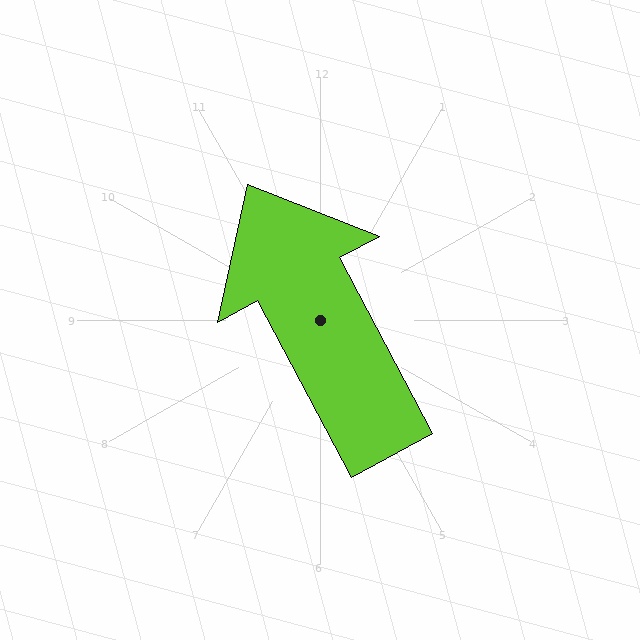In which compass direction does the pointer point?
Northwest.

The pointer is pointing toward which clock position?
Roughly 11 o'clock.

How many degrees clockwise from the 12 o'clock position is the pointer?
Approximately 332 degrees.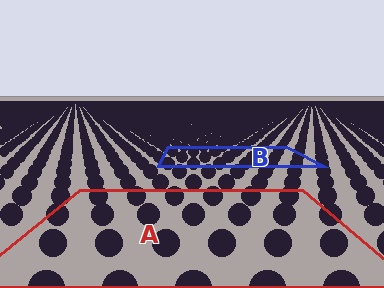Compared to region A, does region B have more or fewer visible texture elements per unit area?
Region B has more texture elements per unit area — they are packed more densely because it is farther away.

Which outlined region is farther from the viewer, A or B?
Region B is farther from the viewer — the texture elements inside it appear smaller and more densely packed.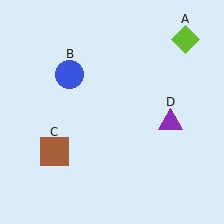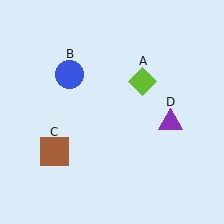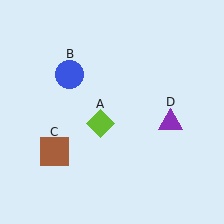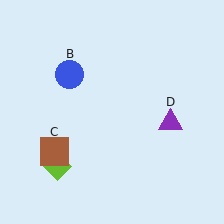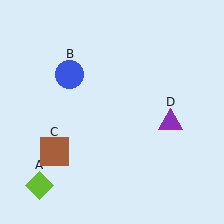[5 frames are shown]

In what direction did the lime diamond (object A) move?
The lime diamond (object A) moved down and to the left.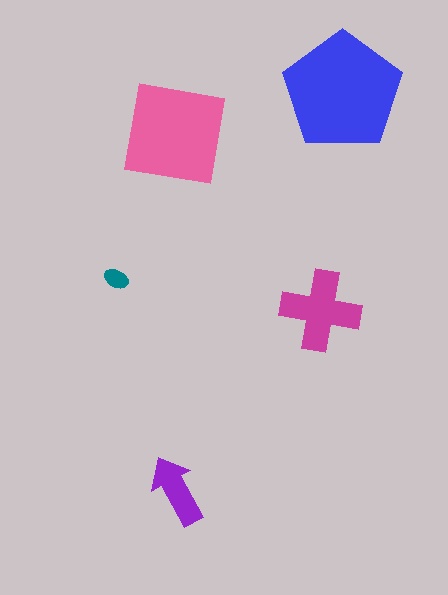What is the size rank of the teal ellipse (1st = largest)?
5th.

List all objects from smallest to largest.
The teal ellipse, the purple arrow, the magenta cross, the pink square, the blue pentagon.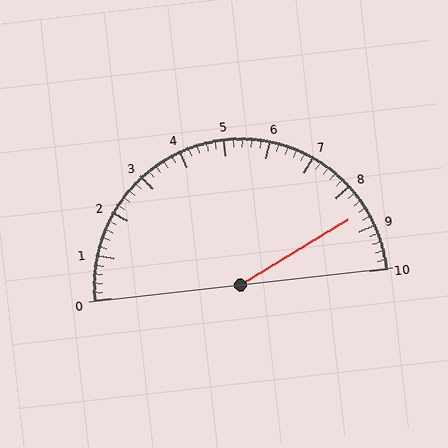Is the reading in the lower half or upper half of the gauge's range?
The reading is in the upper half of the range (0 to 10).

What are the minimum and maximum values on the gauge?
The gauge ranges from 0 to 10.